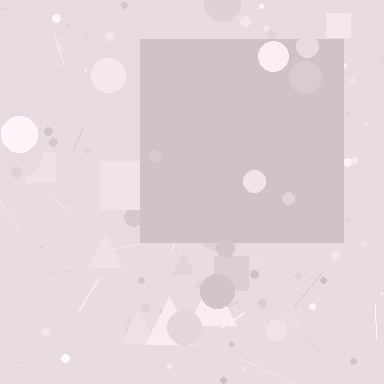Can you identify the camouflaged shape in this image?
The camouflaged shape is a square.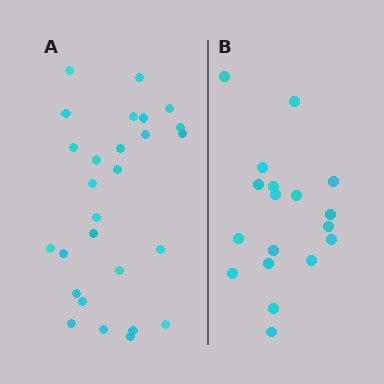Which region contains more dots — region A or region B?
Region A (the left region) has more dots.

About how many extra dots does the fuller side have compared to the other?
Region A has roughly 8 or so more dots than region B.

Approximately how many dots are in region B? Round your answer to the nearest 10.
About 20 dots. (The exact count is 18, which rounds to 20.)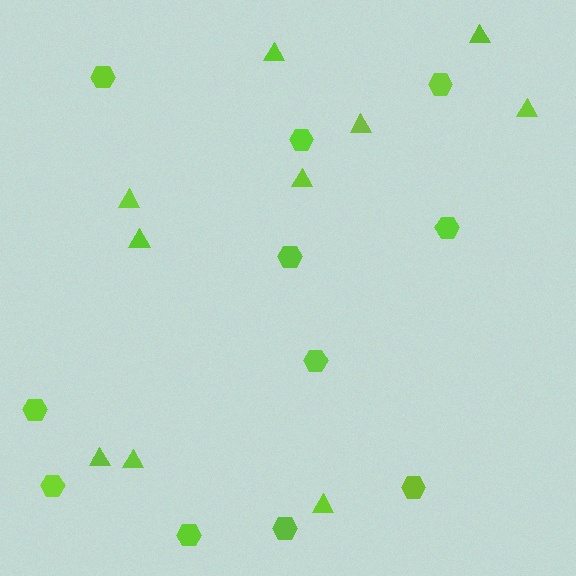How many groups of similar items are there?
There are 2 groups: one group of hexagons (11) and one group of triangles (10).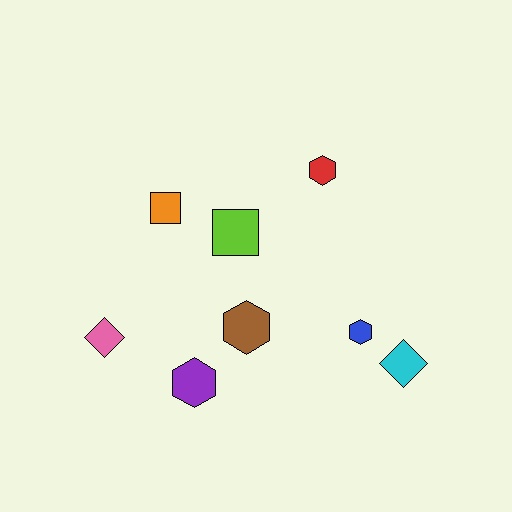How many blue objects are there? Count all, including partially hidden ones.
There is 1 blue object.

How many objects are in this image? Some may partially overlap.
There are 8 objects.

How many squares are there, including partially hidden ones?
There are 2 squares.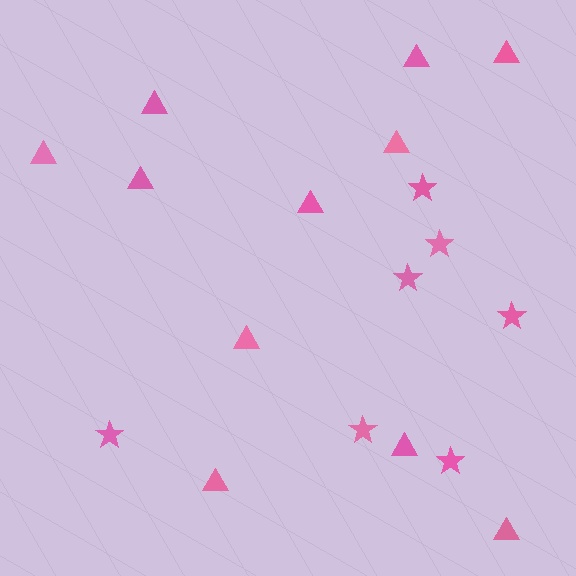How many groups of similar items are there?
There are 2 groups: one group of triangles (11) and one group of stars (7).